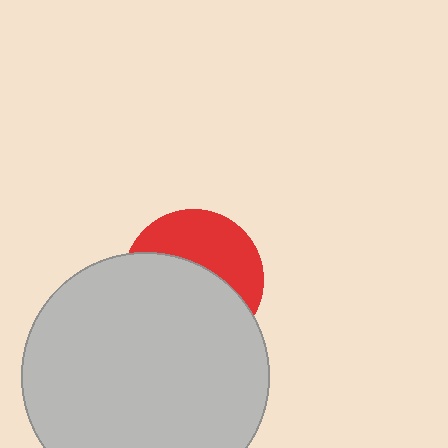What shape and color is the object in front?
The object in front is a light gray circle.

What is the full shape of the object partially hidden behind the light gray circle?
The partially hidden object is a red circle.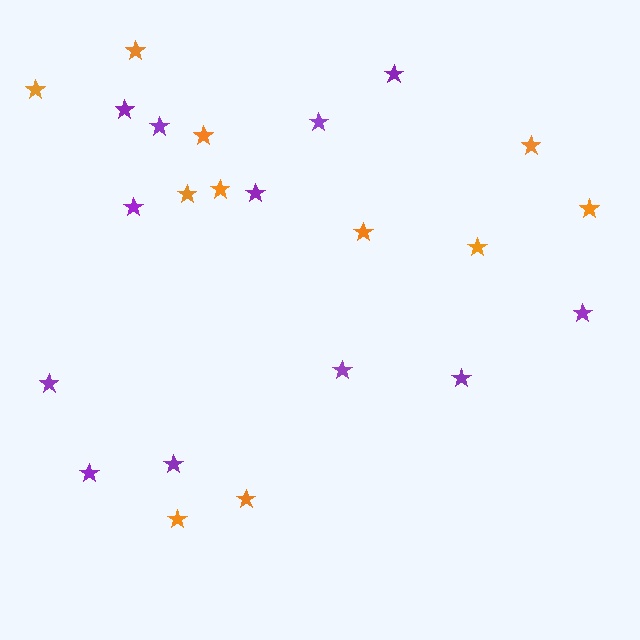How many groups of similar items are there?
There are 2 groups: one group of orange stars (11) and one group of purple stars (12).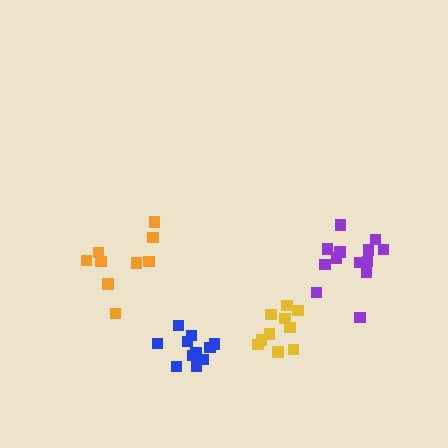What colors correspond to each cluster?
The clusters are colored: orange, yellow, purple, blue.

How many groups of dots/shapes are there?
There are 4 groups.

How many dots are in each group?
Group 1: 9 dots, Group 2: 10 dots, Group 3: 13 dots, Group 4: 11 dots (43 total).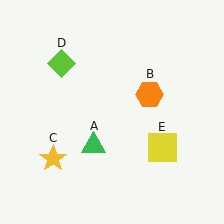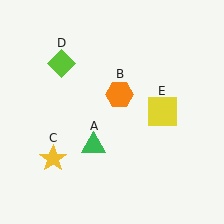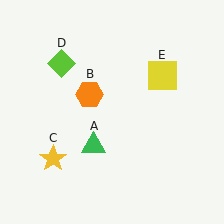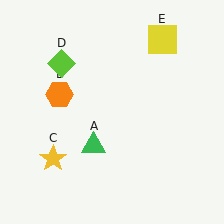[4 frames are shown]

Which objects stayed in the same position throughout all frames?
Green triangle (object A) and yellow star (object C) and lime diamond (object D) remained stationary.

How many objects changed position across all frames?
2 objects changed position: orange hexagon (object B), yellow square (object E).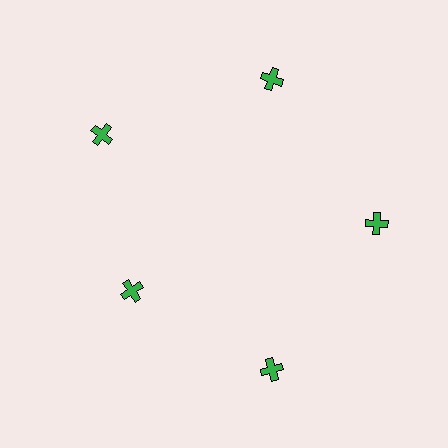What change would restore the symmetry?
The symmetry would be restored by moving it outward, back onto the ring so that all 5 crosses sit at equal angles and equal distance from the center.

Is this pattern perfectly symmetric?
No. The 5 green crosses are arranged in a ring, but one element near the 8 o'clock position is pulled inward toward the center, breaking the 5-fold rotational symmetry.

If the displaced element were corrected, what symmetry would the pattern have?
It would have 5-fold rotational symmetry — the pattern would map onto itself every 72 degrees.